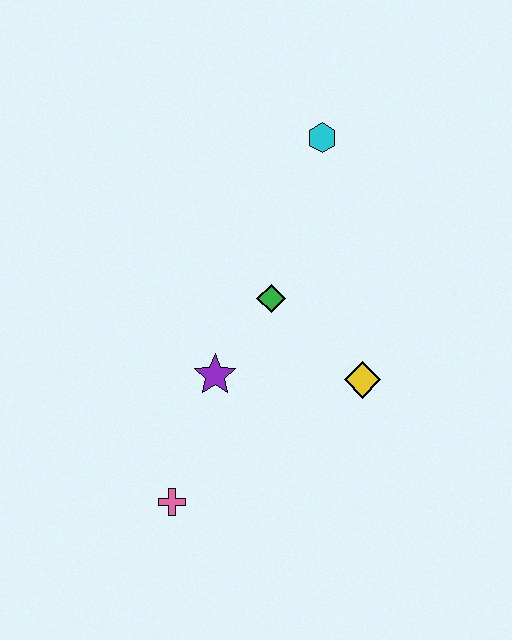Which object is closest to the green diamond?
The purple star is closest to the green diamond.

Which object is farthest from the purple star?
The cyan hexagon is farthest from the purple star.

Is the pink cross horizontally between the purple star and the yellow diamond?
No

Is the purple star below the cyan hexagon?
Yes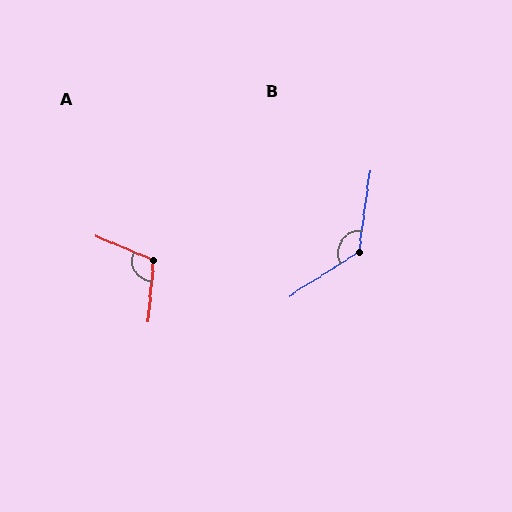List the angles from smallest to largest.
A (109°), B (130°).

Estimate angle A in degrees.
Approximately 109 degrees.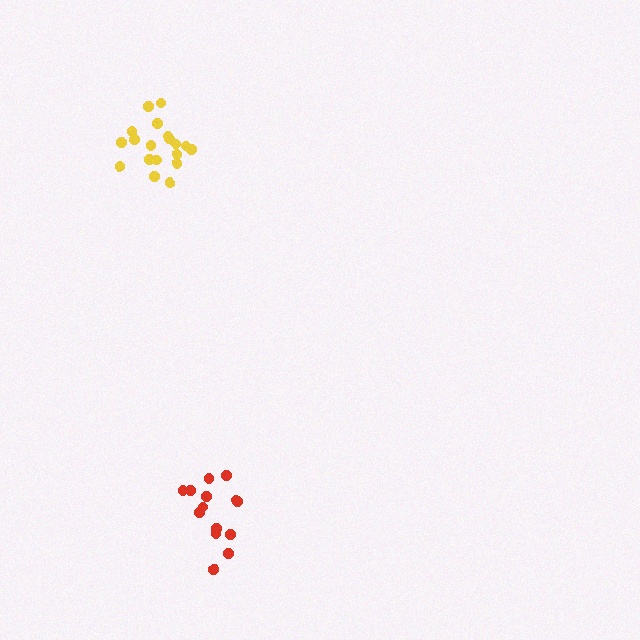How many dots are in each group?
Group 1: 14 dots, Group 2: 19 dots (33 total).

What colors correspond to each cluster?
The clusters are colored: red, yellow.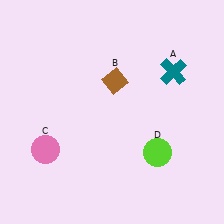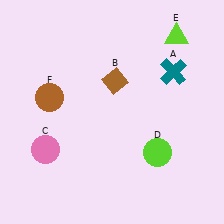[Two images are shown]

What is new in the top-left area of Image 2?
A brown circle (F) was added in the top-left area of Image 2.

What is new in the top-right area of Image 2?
A lime triangle (E) was added in the top-right area of Image 2.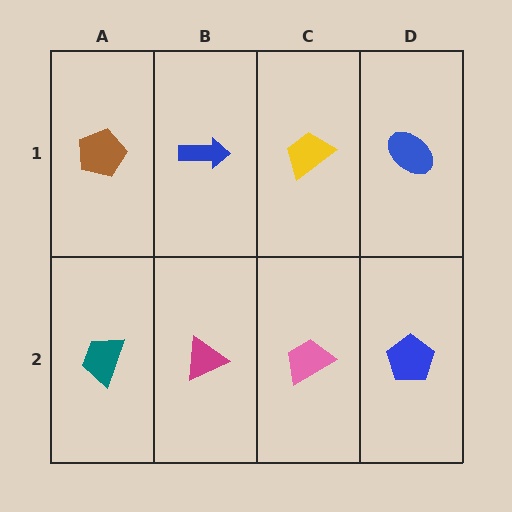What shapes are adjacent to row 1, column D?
A blue pentagon (row 2, column D), a yellow trapezoid (row 1, column C).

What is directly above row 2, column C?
A yellow trapezoid.